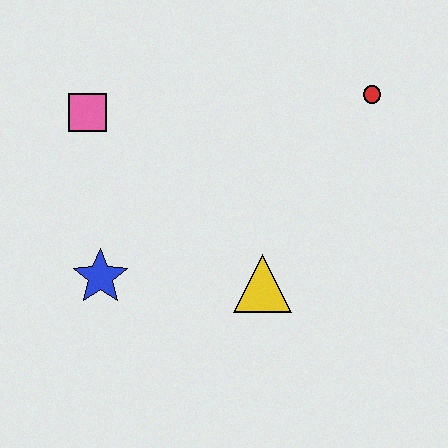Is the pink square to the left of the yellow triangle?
Yes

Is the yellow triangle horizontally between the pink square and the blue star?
No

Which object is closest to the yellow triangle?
The blue star is closest to the yellow triangle.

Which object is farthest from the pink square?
The red circle is farthest from the pink square.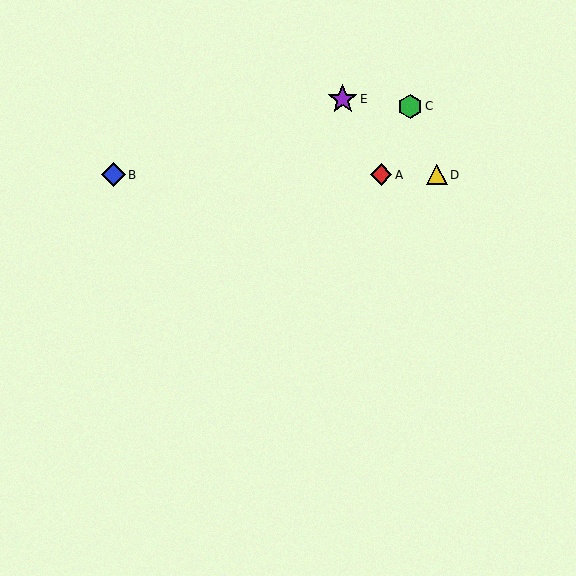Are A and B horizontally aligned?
Yes, both are at y≈175.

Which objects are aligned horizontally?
Objects A, B, D are aligned horizontally.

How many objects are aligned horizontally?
3 objects (A, B, D) are aligned horizontally.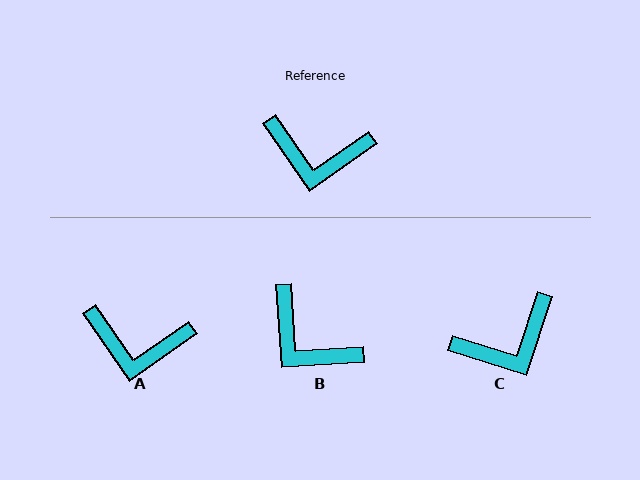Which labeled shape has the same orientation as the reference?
A.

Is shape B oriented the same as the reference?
No, it is off by about 31 degrees.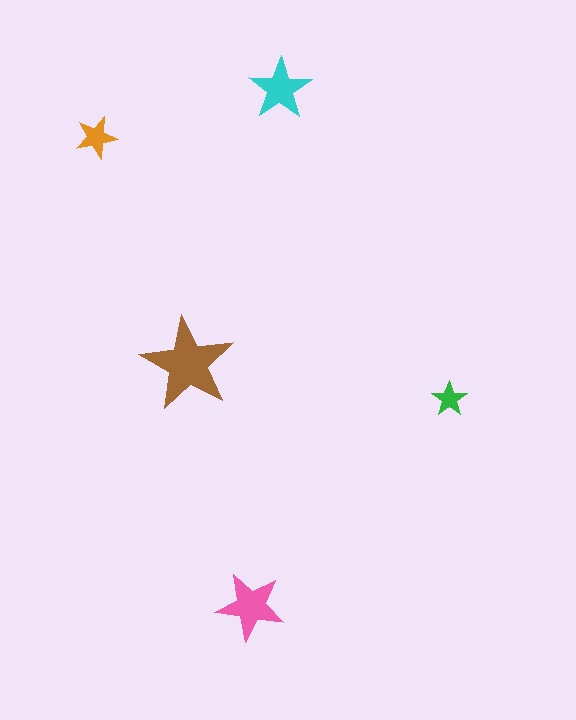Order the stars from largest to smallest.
the brown one, the pink one, the cyan one, the orange one, the green one.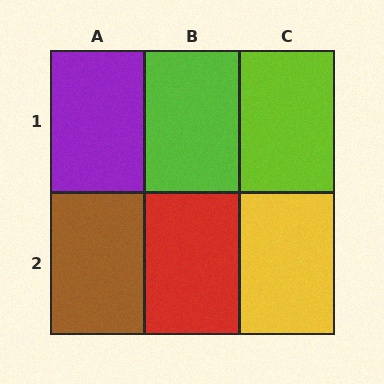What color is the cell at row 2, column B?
Red.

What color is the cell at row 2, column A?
Brown.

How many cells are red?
1 cell is red.